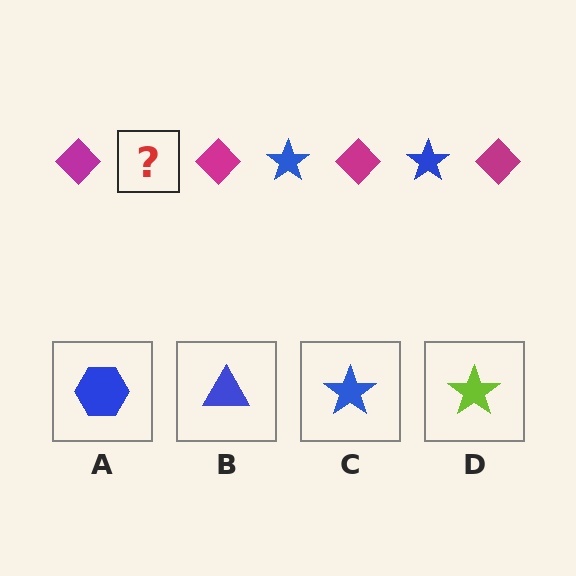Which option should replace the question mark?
Option C.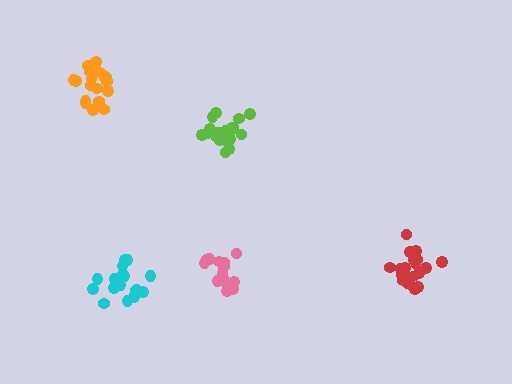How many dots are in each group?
Group 1: 19 dots, Group 2: 18 dots, Group 3: 15 dots, Group 4: 19 dots, Group 5: 21 dots (92 total).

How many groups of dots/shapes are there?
There are 5 groups.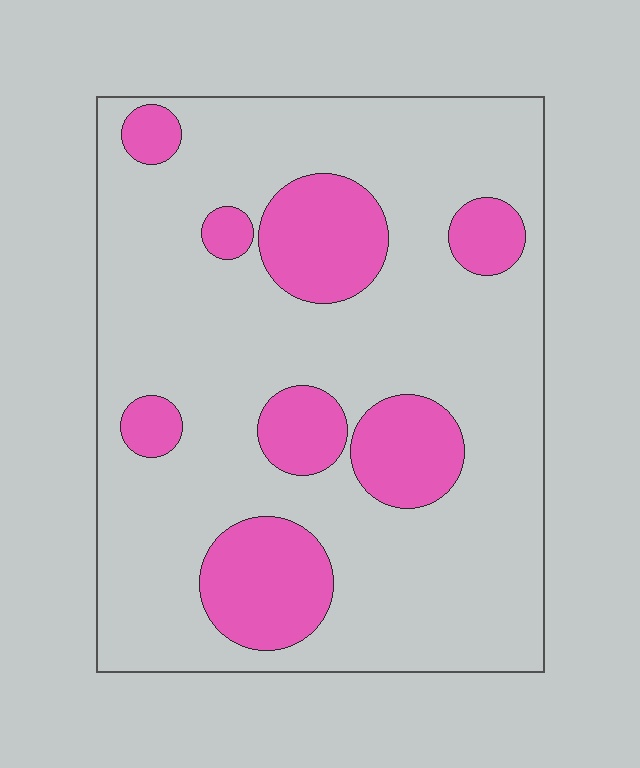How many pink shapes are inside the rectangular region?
8.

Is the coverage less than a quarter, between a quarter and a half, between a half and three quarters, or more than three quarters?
Less than a quarter.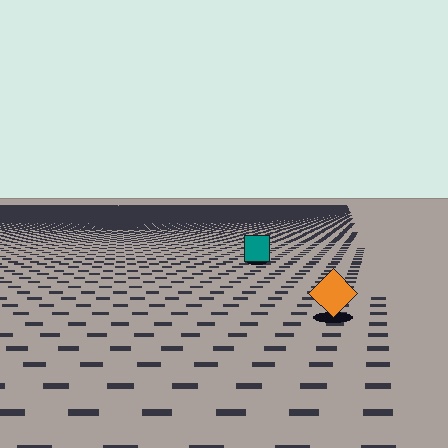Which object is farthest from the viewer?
The teal square is farthest from the viewer. It appears smaller and the ground texture around it is denser.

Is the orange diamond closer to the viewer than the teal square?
Yes. The orange diamond is closer — you can tell from the texture gradient: the ground texture is coarser near it.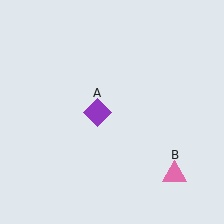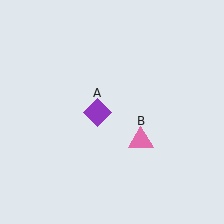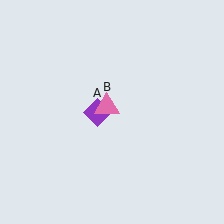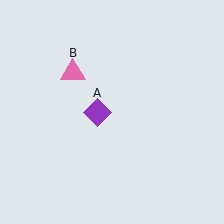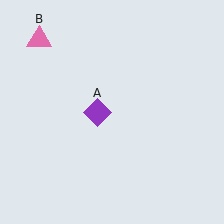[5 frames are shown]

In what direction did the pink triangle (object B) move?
The pink triangle (object B) moved up and to the left.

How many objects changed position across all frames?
1 object changed position: pink triangle (object B).